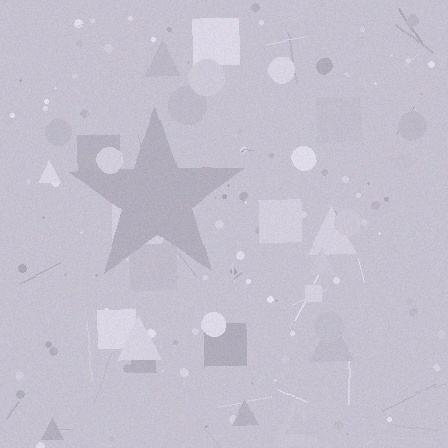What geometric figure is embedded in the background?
A star is embedded in the background.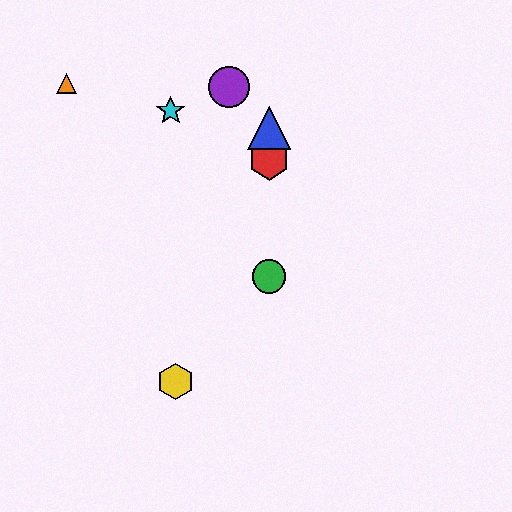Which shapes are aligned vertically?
The red hexagon, the blue triangle, the green circle are aligned vertically.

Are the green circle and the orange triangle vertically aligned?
No, the green circle is at x≈269 and the orange triangle is at x≈67.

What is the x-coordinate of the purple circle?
The purple circle is at x≈229.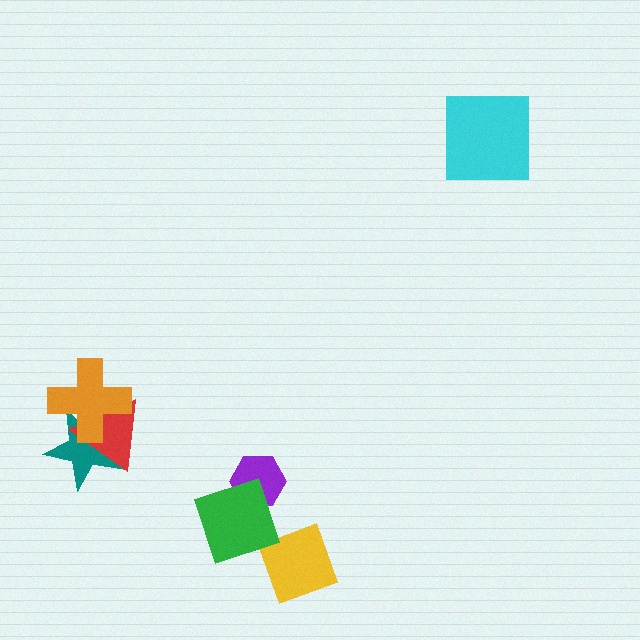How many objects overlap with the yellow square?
0 objects overlap with the yellow square.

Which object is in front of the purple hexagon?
The green diamond is in front of the purple hexagon.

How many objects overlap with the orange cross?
2 objects overlap with the orange cross.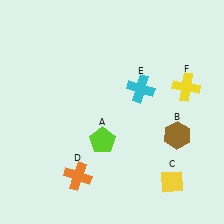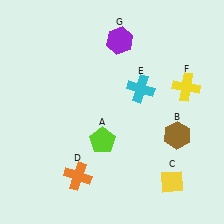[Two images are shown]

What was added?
A purple hexagon (G) was added in Image 2.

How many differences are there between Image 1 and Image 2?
There is 1 difference between the two images.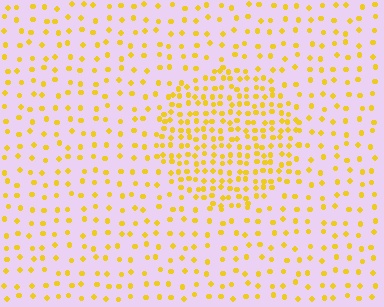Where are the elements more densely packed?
The elements are more densely packed inside the circle boundary.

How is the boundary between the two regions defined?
The boundary is defined by a change in element density (approximately 2.3x ratio). All elements are the same color, size, and shape.